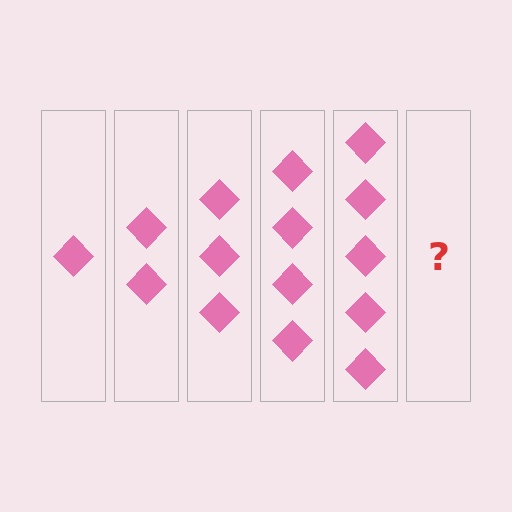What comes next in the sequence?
The next element should be 6 diamonds.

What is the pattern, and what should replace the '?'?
The pattern is that each step adds one more diamond. The '?' should be 6 diamonds.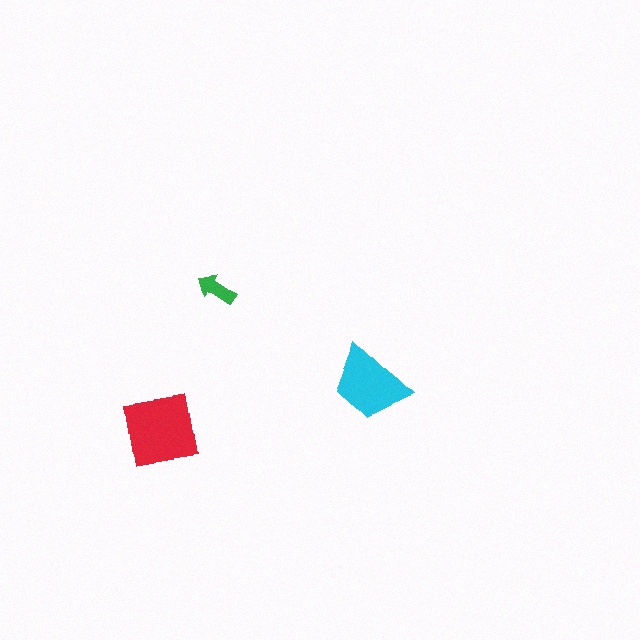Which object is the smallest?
The green arrow.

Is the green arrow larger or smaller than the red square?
Smaller.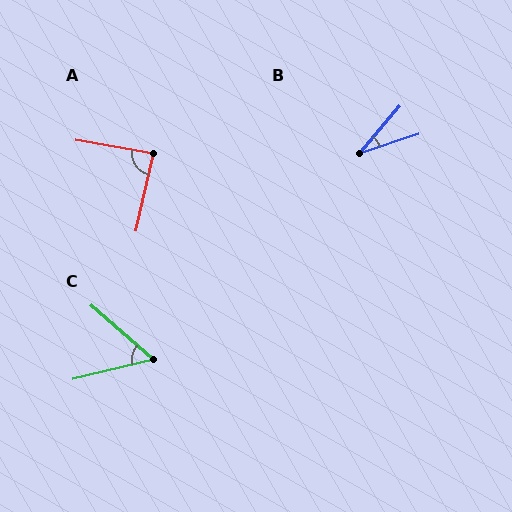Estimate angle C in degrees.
Approximately 55 degrees.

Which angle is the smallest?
B, at approximately 31 degrees.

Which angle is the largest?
A, at approximately 87 degrees.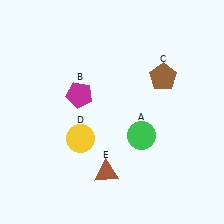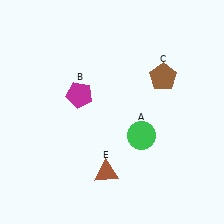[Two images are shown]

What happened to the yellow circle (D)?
The yellow circle (D) was removed in Image 2. It was in the bottom-left area of Image 1.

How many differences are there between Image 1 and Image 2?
There is 1 difference between the two images.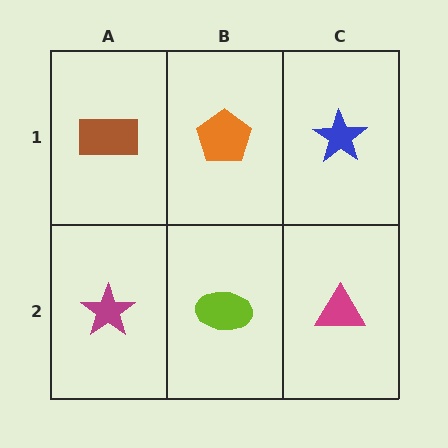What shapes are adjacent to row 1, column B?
A lime ellipse (row 2, column B), a brown rectangle (row 1, column A), a blue star (row 1, column C).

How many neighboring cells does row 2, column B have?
3.